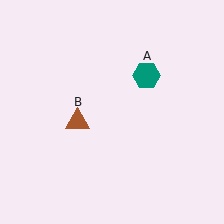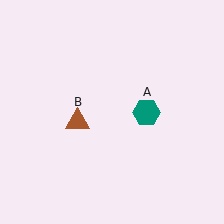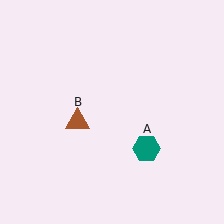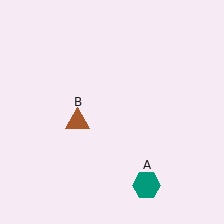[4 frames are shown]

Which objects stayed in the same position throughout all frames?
Brown triangle (object B) remained stationary.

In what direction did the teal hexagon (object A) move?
The teal hexagon (object A) moved down.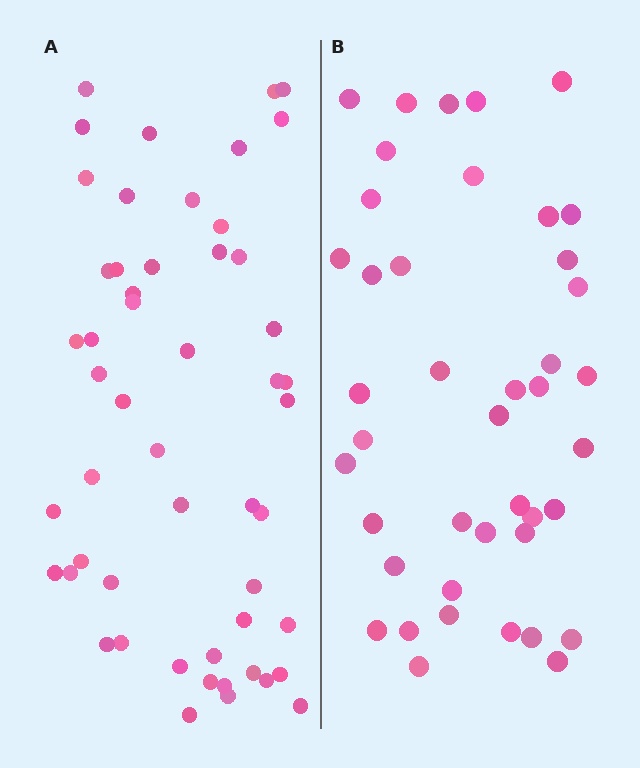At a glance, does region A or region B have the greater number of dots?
Region A (the left region) has more dots.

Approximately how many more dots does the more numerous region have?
Region A has roughly 10 or so more dots than region B.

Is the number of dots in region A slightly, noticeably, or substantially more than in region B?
Region A has only slightly more — the two regions are fairly close. The ratio is roughly 1.2 to 1.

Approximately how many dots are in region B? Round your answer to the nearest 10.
About 40 dots. (The exact count is 42, which rounds to 40.)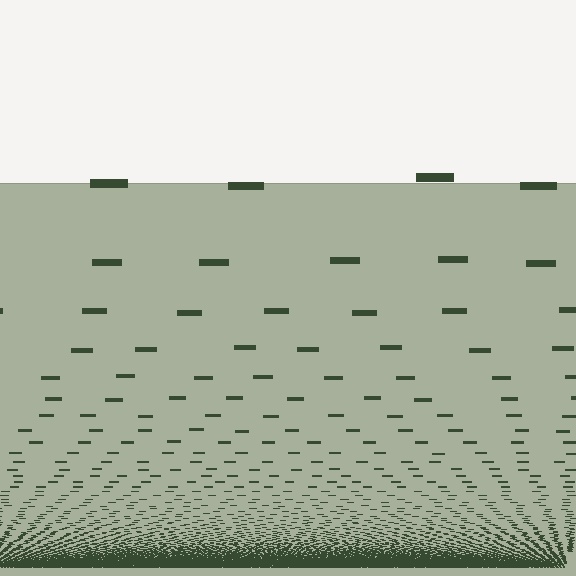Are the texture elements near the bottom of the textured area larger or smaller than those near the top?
Smaller. The gradient is inverted — elements near the bottom are smaller and denser.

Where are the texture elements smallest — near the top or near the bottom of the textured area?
Near the bottom.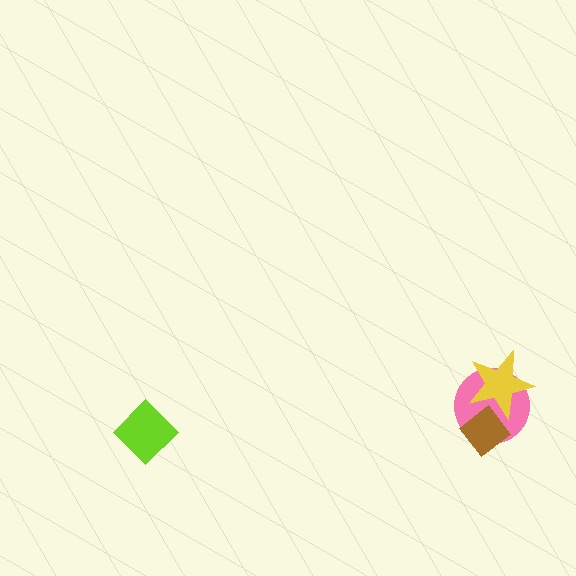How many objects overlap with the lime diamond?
0 objects overlap with the lime diamond.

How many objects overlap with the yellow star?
2 objects overlap with the yellow star.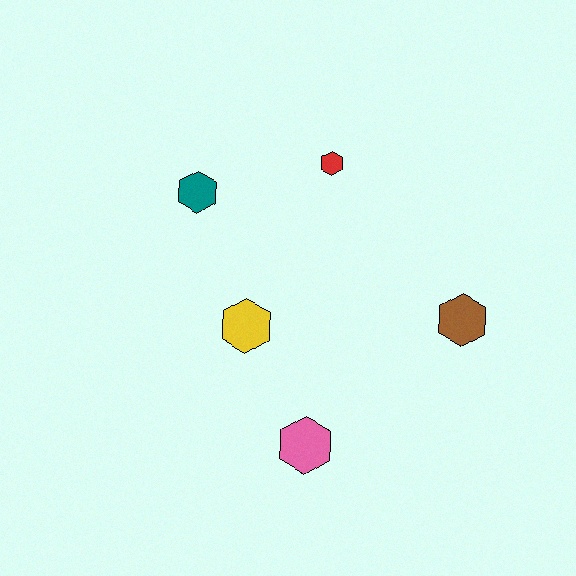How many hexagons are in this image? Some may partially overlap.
There are 5 hexagons.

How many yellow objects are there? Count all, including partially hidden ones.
There is 1 yellow object.